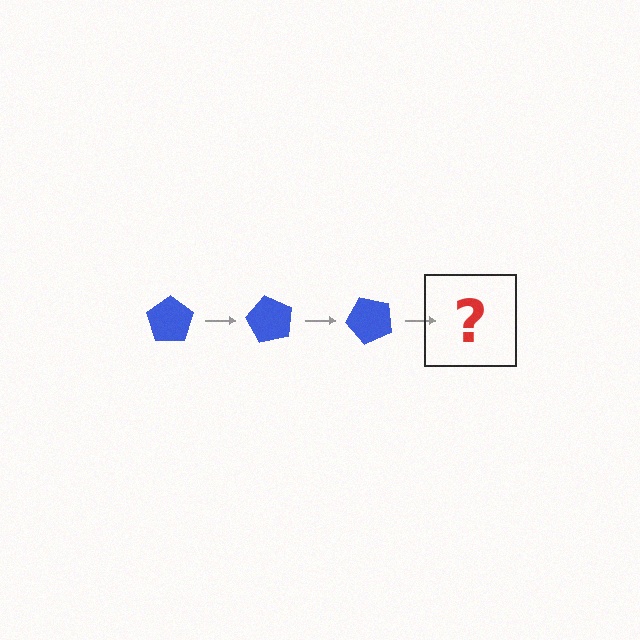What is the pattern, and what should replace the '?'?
The pattern is that the pentagon rotates 60 degrees each step. The '?' should be a blue pentagon rotated 180 degrees.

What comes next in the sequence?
The next element should be a blue pentagon rotated 180 degrees.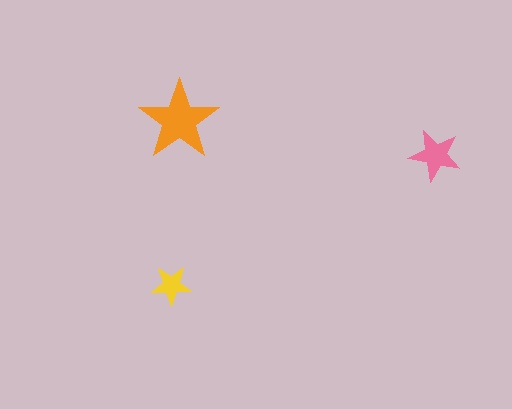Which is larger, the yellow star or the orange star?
The orange one.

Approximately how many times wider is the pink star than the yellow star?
About 1.5 times wider.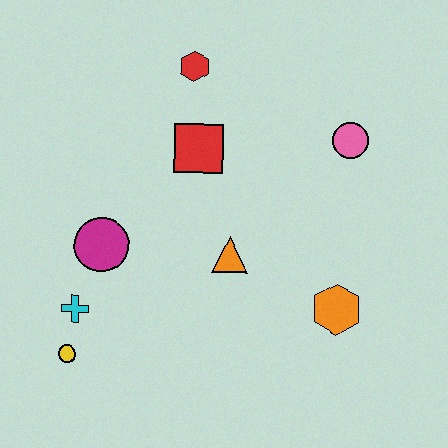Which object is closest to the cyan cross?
The yellow circle is closest to the cyan cross.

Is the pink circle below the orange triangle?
No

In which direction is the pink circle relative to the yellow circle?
The pink circle is to the right of the yellow circle.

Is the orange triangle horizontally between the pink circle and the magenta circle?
Yes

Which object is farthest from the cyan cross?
The pink circle is farthest from the cyan cross.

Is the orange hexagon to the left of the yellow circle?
No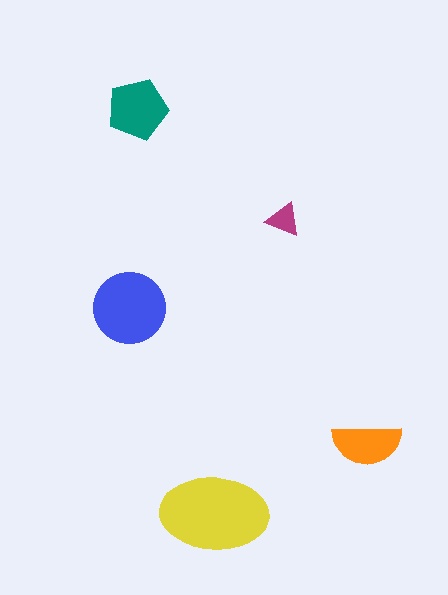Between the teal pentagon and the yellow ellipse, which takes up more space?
The yellow ellipse.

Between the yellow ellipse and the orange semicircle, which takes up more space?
The yellow ellipse.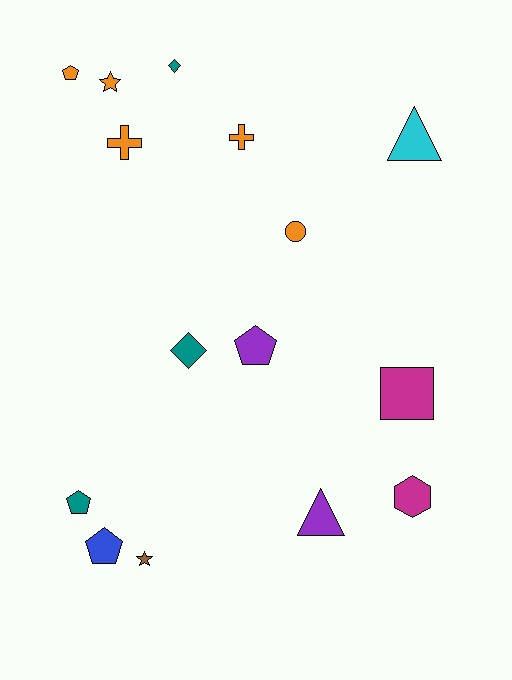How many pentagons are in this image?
There are 4 pentagons.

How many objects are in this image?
There are 15 objects.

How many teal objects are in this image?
There are 3 teal objects.